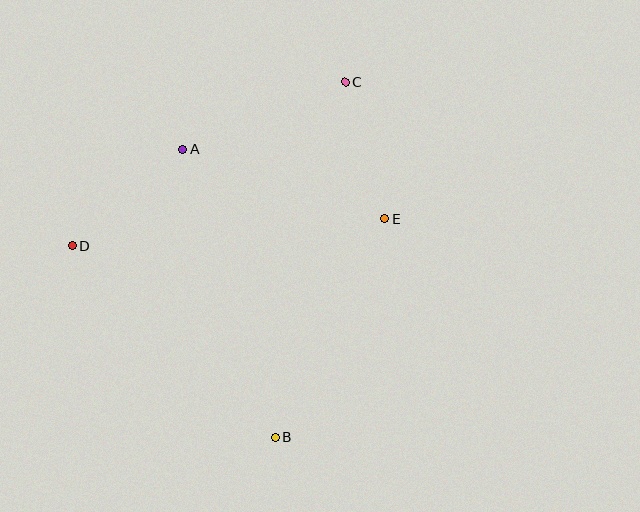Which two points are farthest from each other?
Points B and C are farthest from each other.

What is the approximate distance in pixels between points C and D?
The distance between C and D is approximately 318 pixels.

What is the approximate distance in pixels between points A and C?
The distance between A and C is approximately 175 pixels.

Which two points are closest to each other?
Points C and E are closest to each other.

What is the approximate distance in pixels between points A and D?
The distance between A and D is approximately 147 pixels.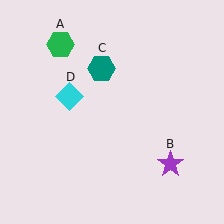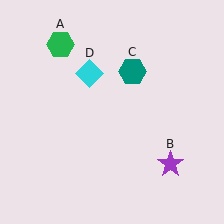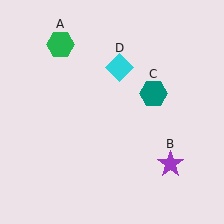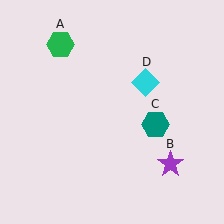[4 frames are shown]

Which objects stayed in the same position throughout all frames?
Green hexagon (object A) and purple star (object B) remained stationary.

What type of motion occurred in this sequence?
The teal hexagon (object C), cyan diamond (object D) rotated clockwise around the center of the scene.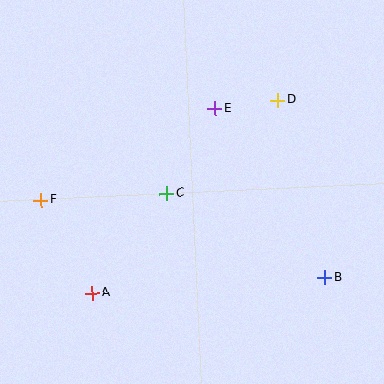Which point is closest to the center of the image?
Point C at (167, 194) is closest to the center.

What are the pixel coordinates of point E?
Point E is at (215, 109).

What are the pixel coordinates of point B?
Point B is at (325, 278).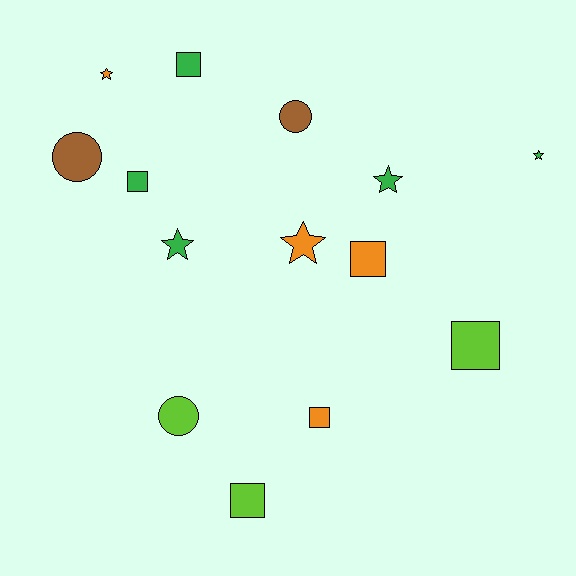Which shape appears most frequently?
Square, with 6 objects.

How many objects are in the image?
There are 14 objects.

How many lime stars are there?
There are no lime stars.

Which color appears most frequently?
Green, with 5 objects.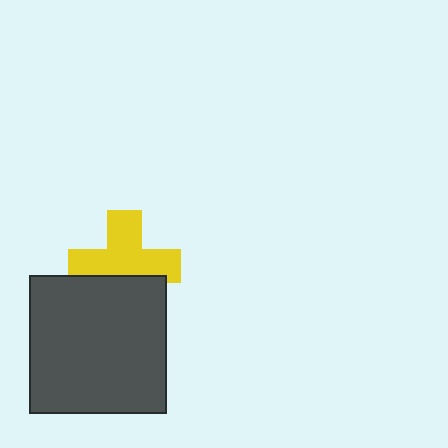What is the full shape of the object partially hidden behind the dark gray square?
The partially hidden object is a yellow cross.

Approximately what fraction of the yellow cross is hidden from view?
Roughly 32% of the yellow cross is hidden behind the dark gray square.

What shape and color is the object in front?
The object in front is a dark gray square.